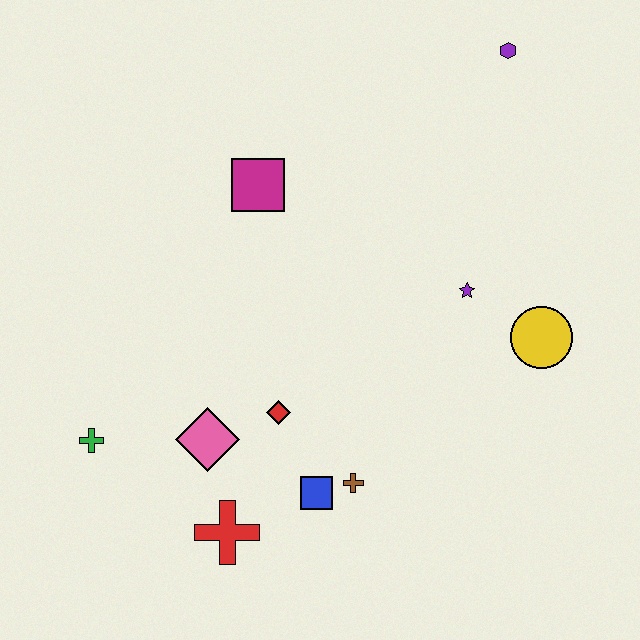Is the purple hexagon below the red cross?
No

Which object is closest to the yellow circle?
The purple star is closest to the yellow circle.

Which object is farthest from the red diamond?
The purple hexagon is farthest from the red diamond.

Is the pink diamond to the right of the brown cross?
No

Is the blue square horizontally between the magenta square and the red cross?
No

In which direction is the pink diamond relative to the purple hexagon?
The pink diamond is below the purple hexagon.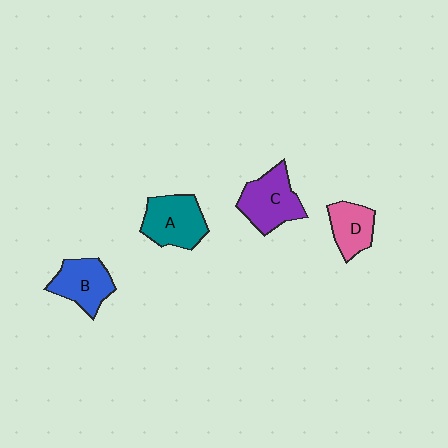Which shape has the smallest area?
Shape D (pink).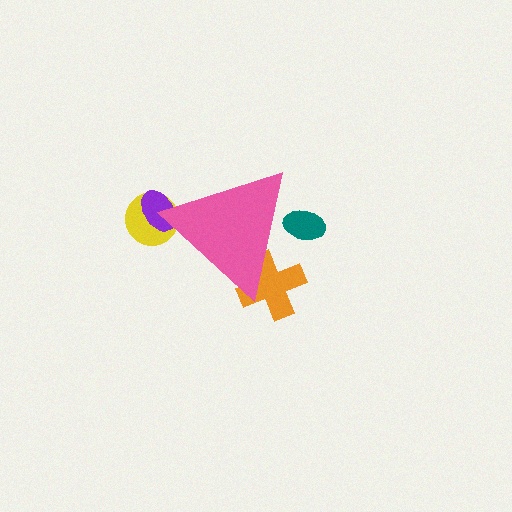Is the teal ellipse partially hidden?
Yes, the teal ellipse is partially hidden behind the pink triangle.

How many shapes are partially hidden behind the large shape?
4 shapes are partially hidden.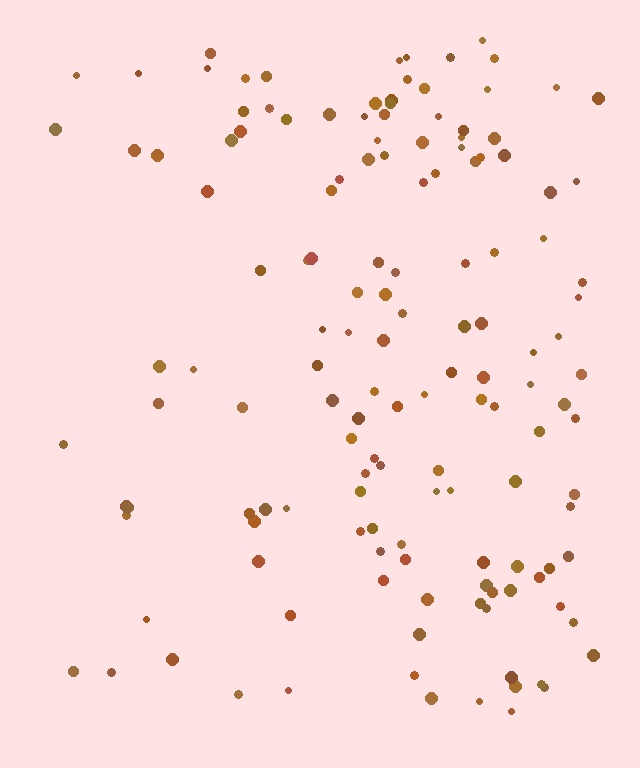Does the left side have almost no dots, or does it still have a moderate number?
Still a moderate number, just noticeably fewer than the right.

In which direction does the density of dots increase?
From left to right, with the right side densest.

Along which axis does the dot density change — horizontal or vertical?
Horizontal.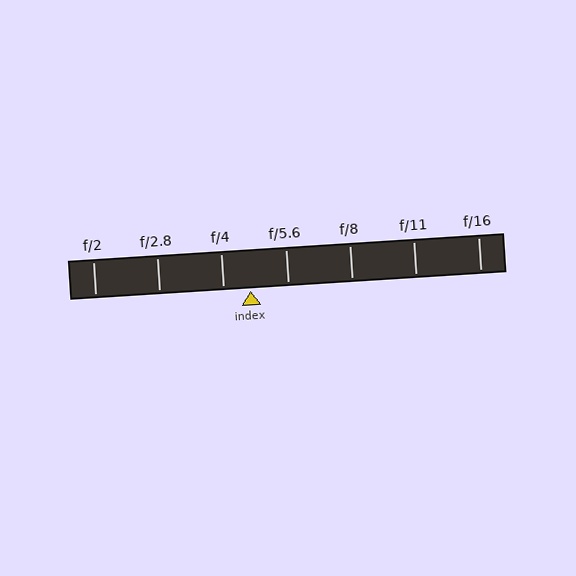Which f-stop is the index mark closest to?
The index mark is closest to f/4.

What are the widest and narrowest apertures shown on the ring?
The widest aperture shown is f/2 and the narrowest is f/16.